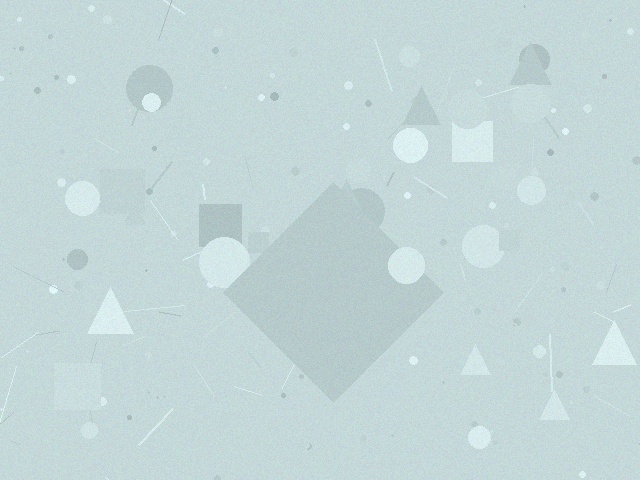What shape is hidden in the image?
A diamond is hidden in the image.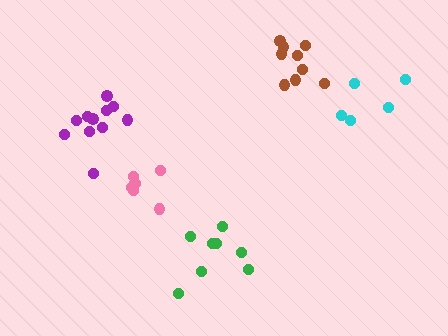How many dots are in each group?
Group 1: 9 dots, Group 2: 8 dots, Group 3: 11 dots, Group 4: 6 dots, Group 5: 5 dots (39 total).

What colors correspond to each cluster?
The clusters are colored: brown, green, purple, pink, cyan.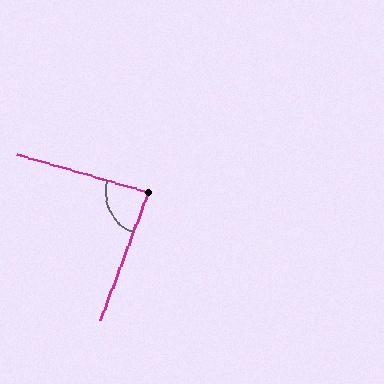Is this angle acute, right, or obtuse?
It is approximately a right angle.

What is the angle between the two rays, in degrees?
Approximately 86 degrees.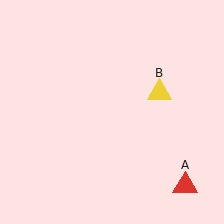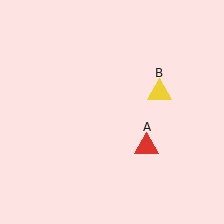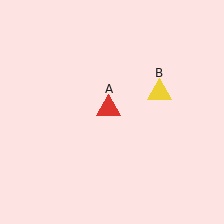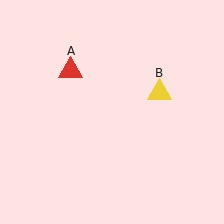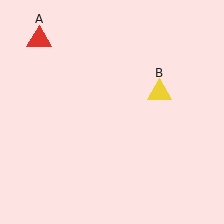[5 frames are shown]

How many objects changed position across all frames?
1 object changed position: red triangle (object A).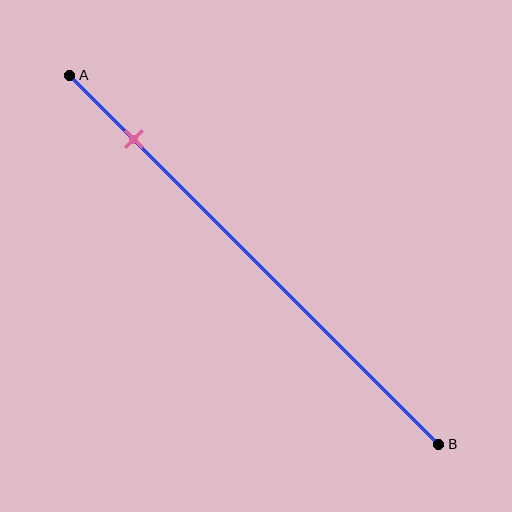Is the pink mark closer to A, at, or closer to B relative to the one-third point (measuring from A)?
The pink mark is closer to point A than the one-third point of segment AB.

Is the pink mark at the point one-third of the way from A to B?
No, the mark is at about 15% from A, not at the 33% one-third point.